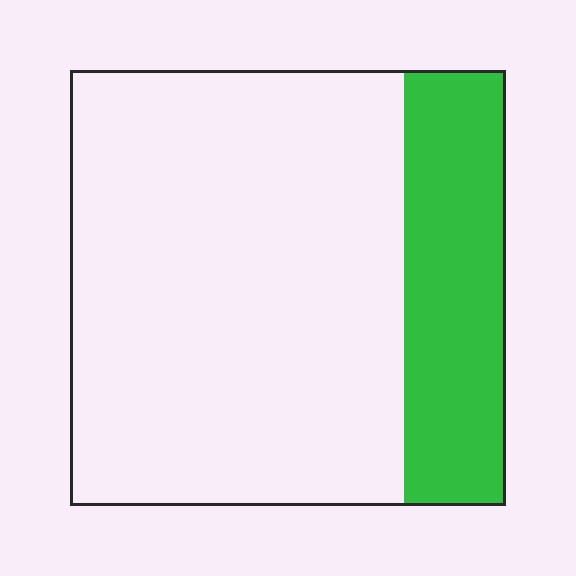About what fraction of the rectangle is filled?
About one quarter (1/4).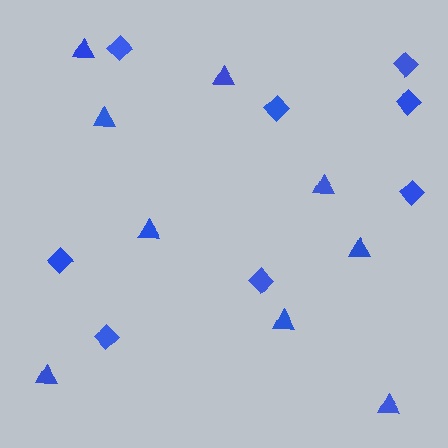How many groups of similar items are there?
There are 2 groups: one group of triangles (9) and one group of diamonds (8).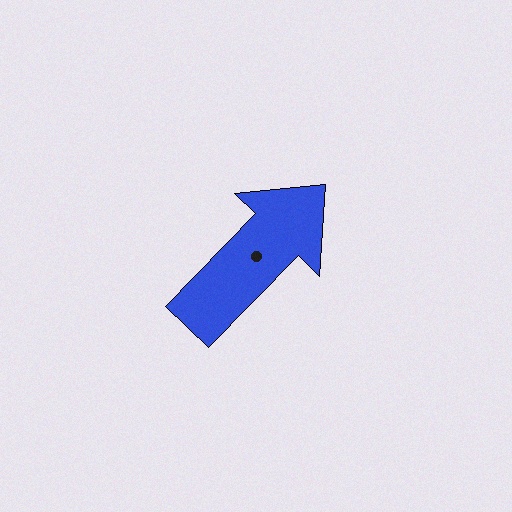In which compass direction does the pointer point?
Northeast.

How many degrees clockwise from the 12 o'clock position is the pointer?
Approximately 44 degrees.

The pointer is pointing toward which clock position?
Roughly 1 o'clock.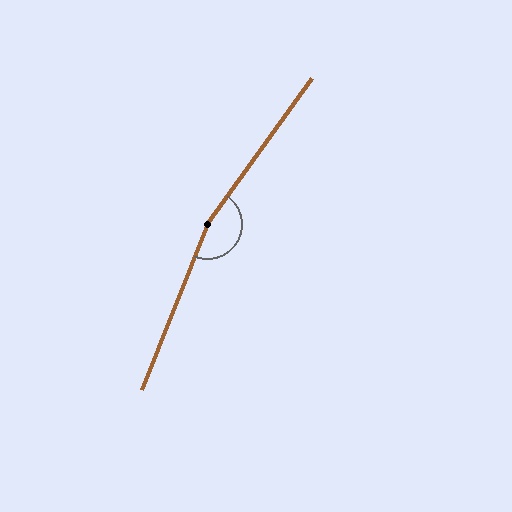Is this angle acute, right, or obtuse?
It is obtuse.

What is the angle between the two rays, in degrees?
Approximately 166 degrees.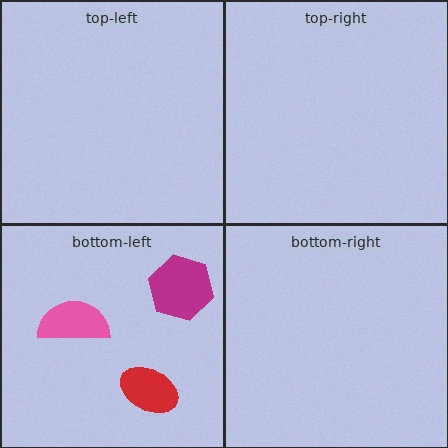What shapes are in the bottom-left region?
The magenta hexagon, the pink semicircle, the red ellipse.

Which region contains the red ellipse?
The bottom-left region.